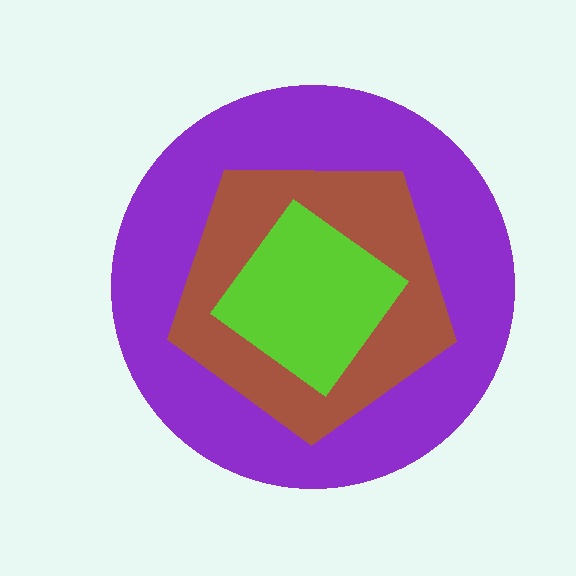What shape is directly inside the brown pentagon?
The lime diamond.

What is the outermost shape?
The purple circle.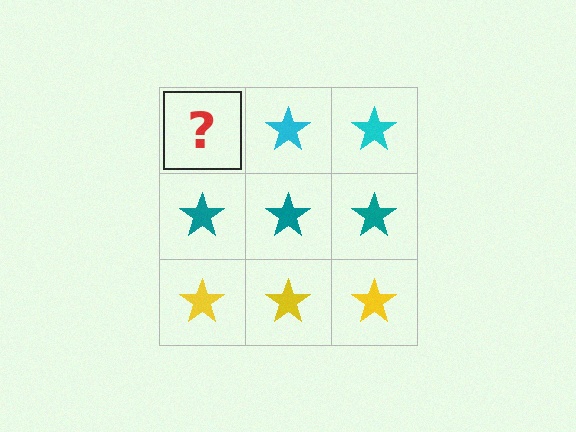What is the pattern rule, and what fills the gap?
The rule is that each row has a consistent color. The gap should be filled with a cyan star.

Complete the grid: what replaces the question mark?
The question mark should be replaced with a cyan star.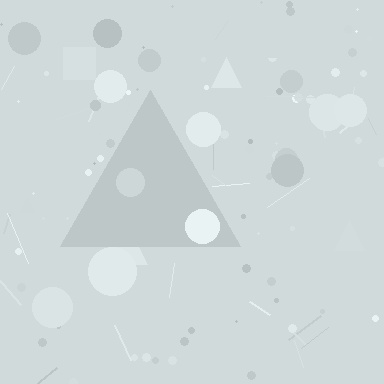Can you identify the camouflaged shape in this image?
The camouflaged shape is a triangle.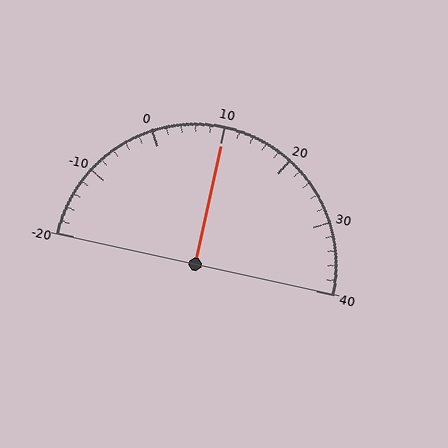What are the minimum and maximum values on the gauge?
The gauge ranges from -20 to 40.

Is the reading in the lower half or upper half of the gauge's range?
The reading is in the upper half of the range (-20 to 40).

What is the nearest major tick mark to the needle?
The nearest major tick mark is 10.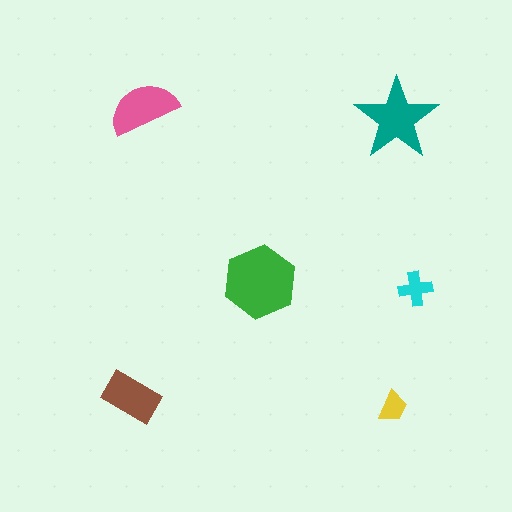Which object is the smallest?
The yellow trapezoid.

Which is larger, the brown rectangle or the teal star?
The teal star.